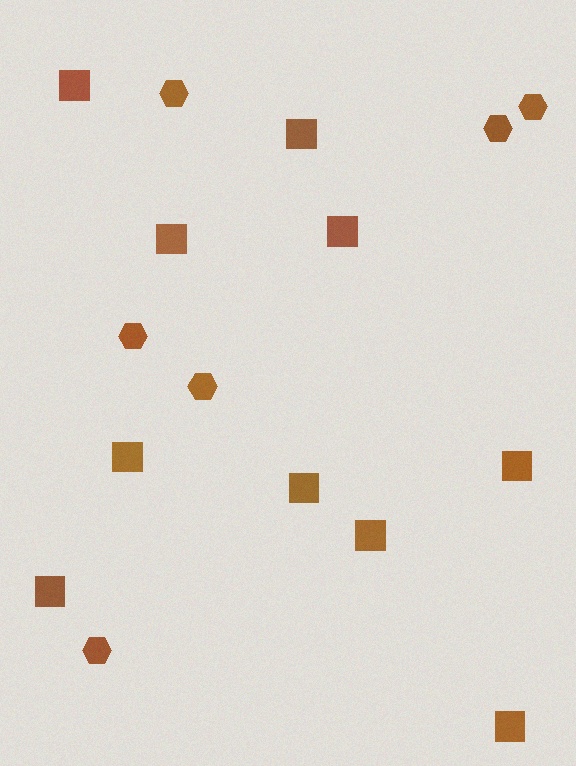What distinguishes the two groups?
There are 2 groups: one group of squares (10) and one group of hexagons (6).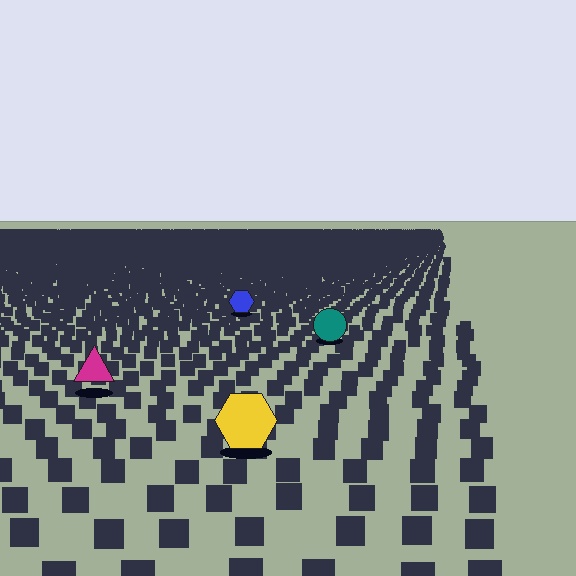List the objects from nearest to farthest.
From nearest to farthest: the yellow hexagon, the magenta triangle, the teal circle, the blue hexagon.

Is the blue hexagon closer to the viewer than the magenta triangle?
No. The magenta triangle is closer — you can tell from the texture gradient: the ground texture is coarser near it.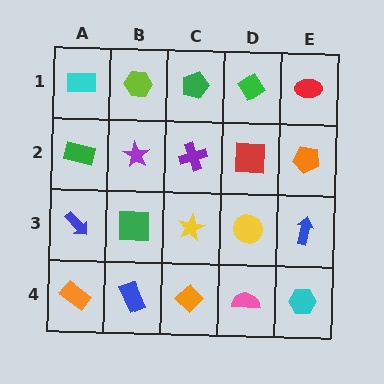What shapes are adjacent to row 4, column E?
A blue arrow (row 3, column E), a pink semicircle (row 4, column D).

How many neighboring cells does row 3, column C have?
4.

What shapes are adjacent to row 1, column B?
A purple star (row 2, column B), a cyan rectangle (row 1, column A), a green pentagon (row 1, column C).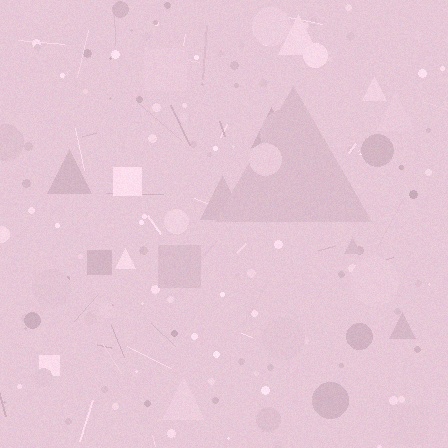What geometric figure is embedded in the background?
A triangle is embedded in the background.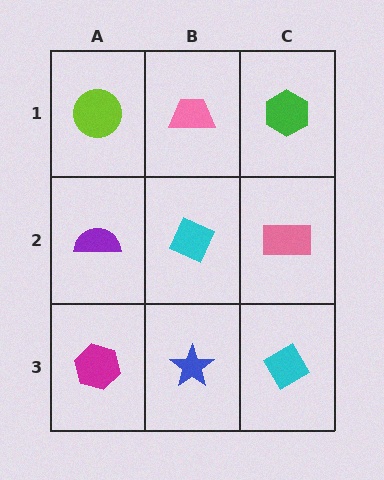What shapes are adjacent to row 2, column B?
A pink trapezoid (row 1, column B), a blue star (row 3, column B), a purple semicircle (row 2, column A), a pink rectangle (row 2, column C).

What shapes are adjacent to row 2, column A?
A lime circle (row 1, column A), a magenta hexagon (row 3, column A), a cyan diamond (row 2, column B).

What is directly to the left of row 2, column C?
A cyan diamond.